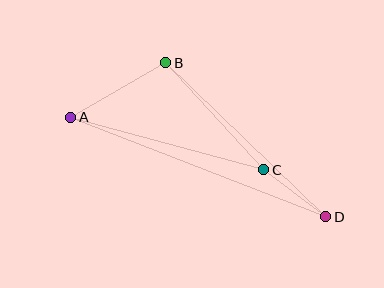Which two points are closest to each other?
Points C and D are closest to each other.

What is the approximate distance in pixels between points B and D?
The distance between B and D is approximately 222 pixels.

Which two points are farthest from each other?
Points A and D are farthest from each other.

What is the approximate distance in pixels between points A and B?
The distance between A and B is approximately 110 pixels.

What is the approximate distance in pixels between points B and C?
The distance between B and C is approximately 145 pixels.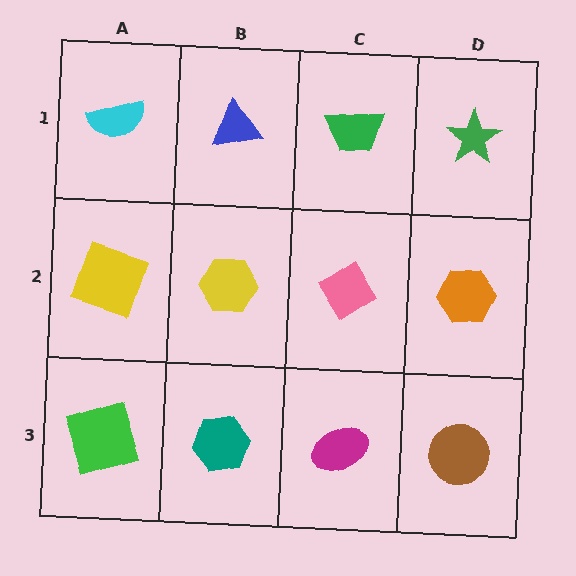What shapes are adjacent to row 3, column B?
A yellow hexagon (row 2, column B), a green square (row 3, column A), a magenta ellipse (row 3, column C).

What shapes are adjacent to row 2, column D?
A green star (row 1, column D), a brown circle (row 3, column D), a pink diamond (row 2, column C).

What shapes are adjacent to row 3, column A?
A yellow square (row 2, column A), a teal hexagon (row 3, column B).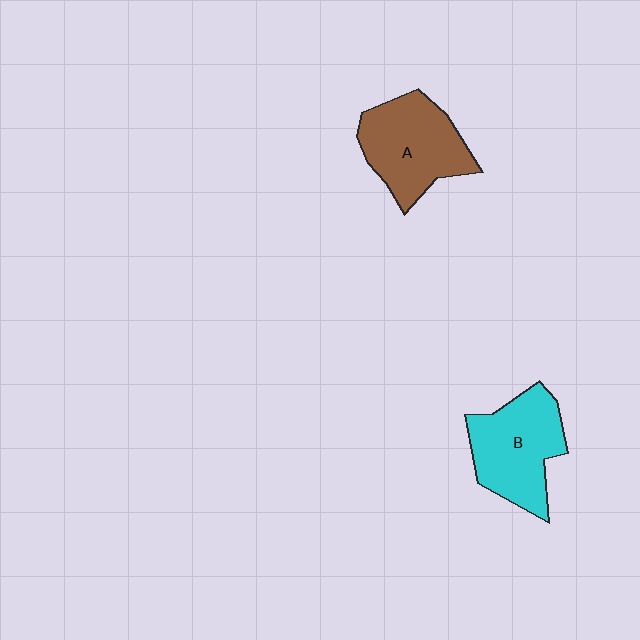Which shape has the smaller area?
Shape B (cyan).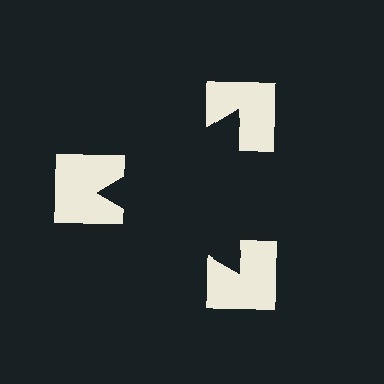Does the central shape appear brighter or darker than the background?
It typically appears slightly darker than the background, even though no actual brightness change is drawn.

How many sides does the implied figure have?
3 sides.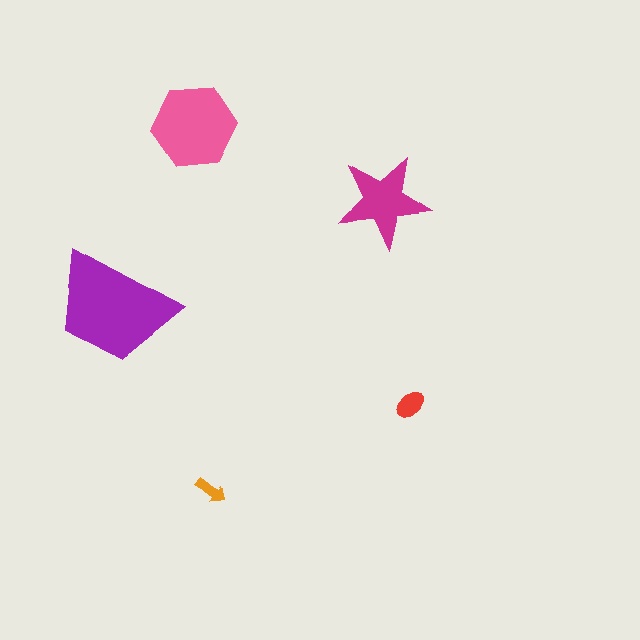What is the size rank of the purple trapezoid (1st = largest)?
1st.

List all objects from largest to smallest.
The purple trapezoid, the pink hexagon, the magenta star, the red ellipse, the orange arrow.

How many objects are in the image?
There are 5 objects in the image.